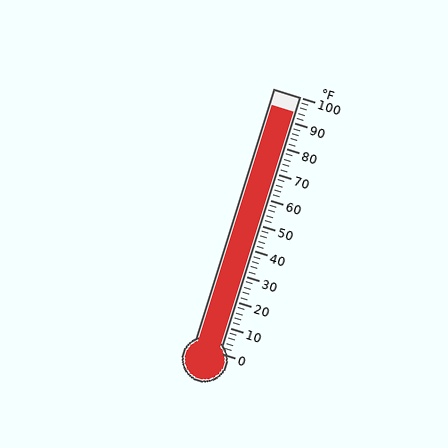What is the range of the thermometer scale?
The thermometer scale ranges from 0°F to 100°F.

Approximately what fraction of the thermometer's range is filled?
The thermometer is filled to approximately 95% of its range.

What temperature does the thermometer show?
The thermometer shows approximately 94°F.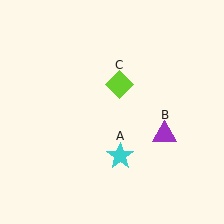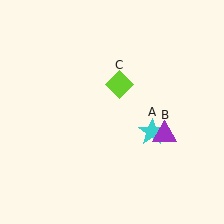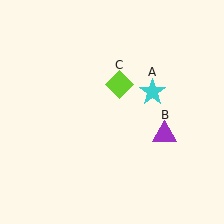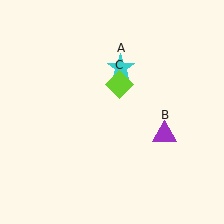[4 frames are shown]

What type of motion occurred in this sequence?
The cyan star (object A) rotated counterclockwise around the center of the scene.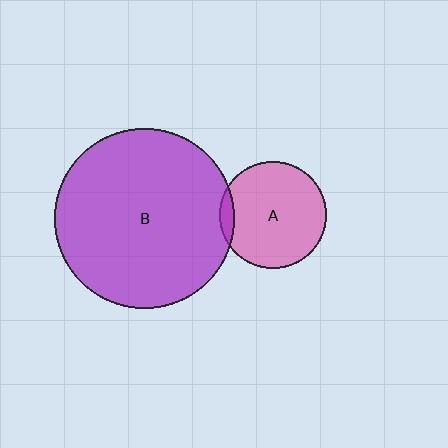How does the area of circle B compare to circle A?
Approximately 2.9 times.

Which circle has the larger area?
Circle B (purple).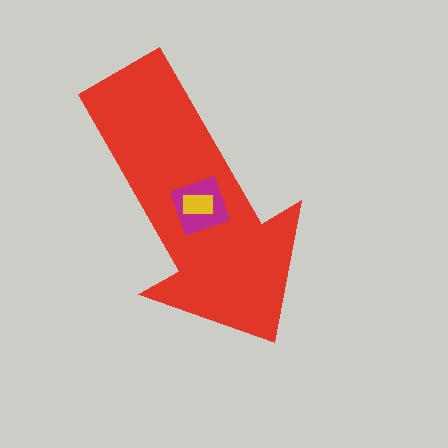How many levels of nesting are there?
3.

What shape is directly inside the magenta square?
The yellow rectangle.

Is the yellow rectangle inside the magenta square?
Yes.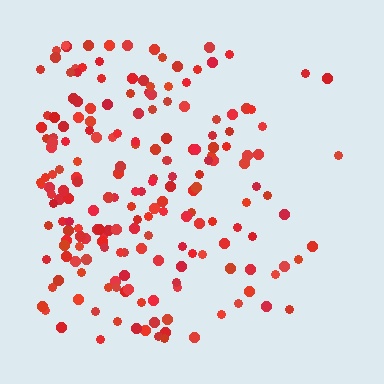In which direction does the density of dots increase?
From right to left, with the left side densest.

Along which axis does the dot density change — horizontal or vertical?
Horizontal.